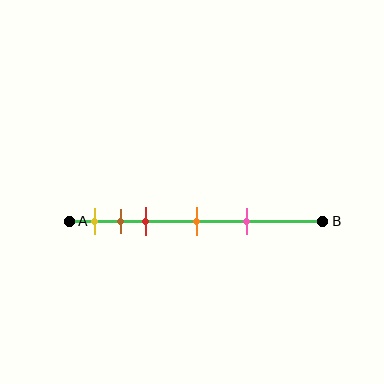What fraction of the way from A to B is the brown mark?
The brown mark is approximately 20% (0.2) of the way from A to B.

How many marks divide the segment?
There are 5 marks dividing the segment.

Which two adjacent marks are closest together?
The brown and red marks are the closest adjacent pair.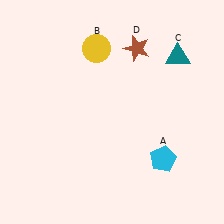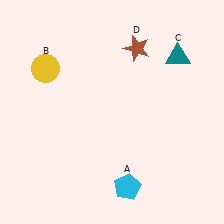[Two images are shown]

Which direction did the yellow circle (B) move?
The yellow circle (B) moved left.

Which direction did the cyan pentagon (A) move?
The cyan pentagon (A) moved left.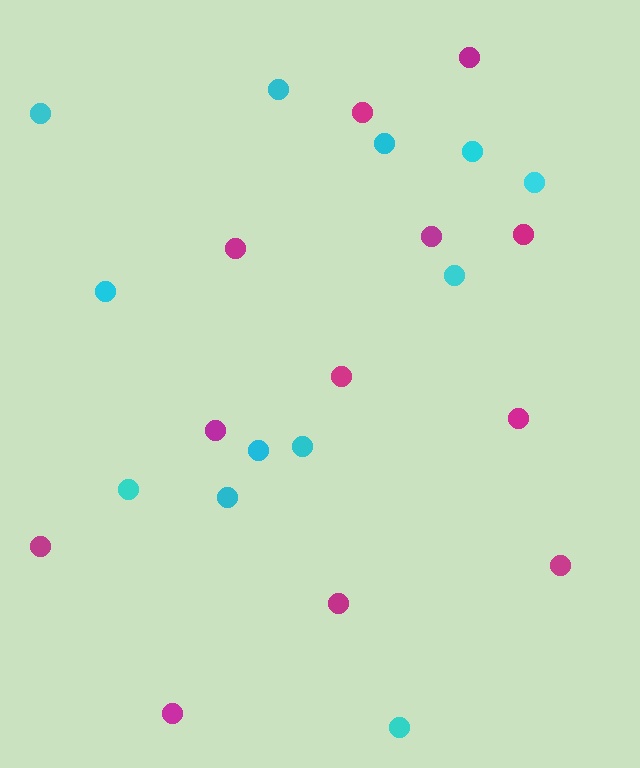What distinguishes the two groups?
There are 2 groups: one group of cyan circles (12) and one group of magenta circles (12).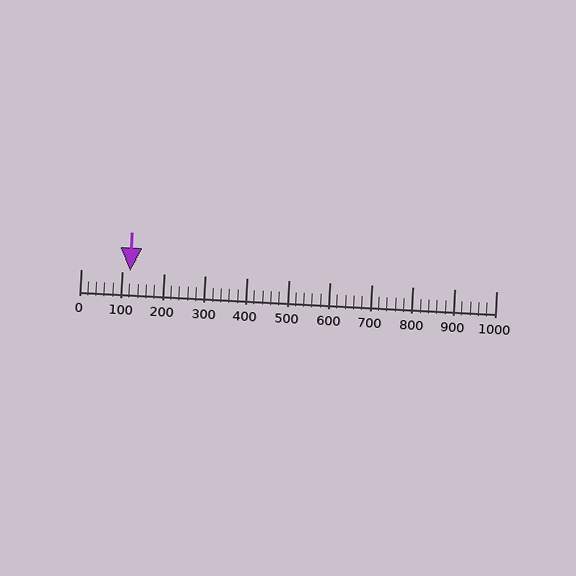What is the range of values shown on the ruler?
The ruler shows values from 0 to 1000.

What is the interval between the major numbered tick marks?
The major tick marks are spaced 100 units apart.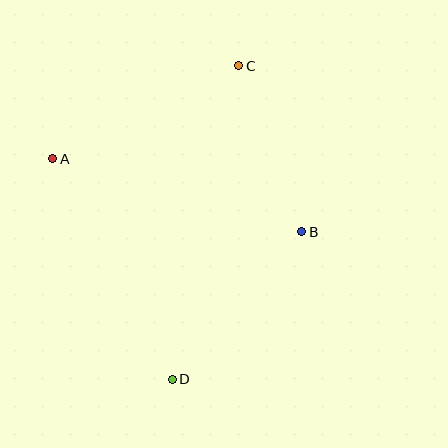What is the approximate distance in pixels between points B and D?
The distance between B and D is approximately 196 pixels.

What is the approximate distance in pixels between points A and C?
The distance between A and C is approximately 208 pixels.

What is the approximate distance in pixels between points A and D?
The distance between A and D is approximately 251 pixels.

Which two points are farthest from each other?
Points C and D are farthest from each other.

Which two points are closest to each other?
Points B and C are closest to each other.